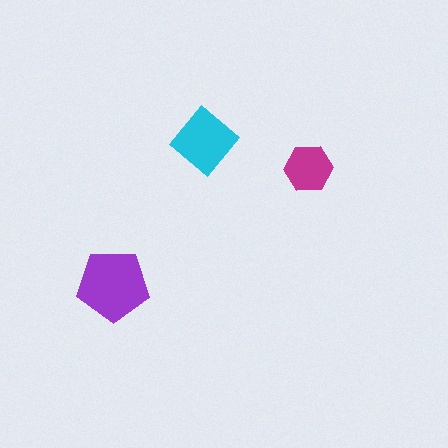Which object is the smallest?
The magenta hexagon.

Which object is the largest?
The purple pentagon.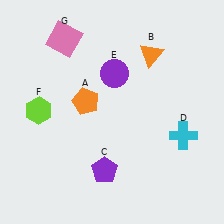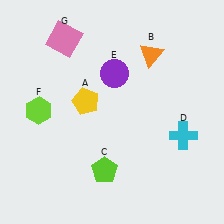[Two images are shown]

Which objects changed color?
A changed from orange to yellow. C changed from purple to lime.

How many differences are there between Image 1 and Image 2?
There are 2 differences between the two images.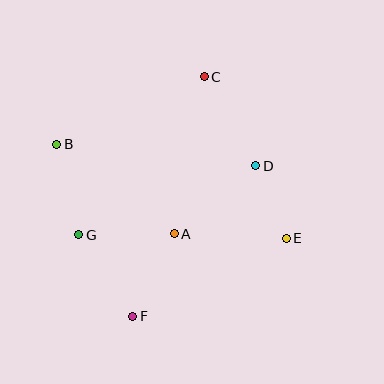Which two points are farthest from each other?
Points C and F are farthest from each other.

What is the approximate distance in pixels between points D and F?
The distance between D and F is approximately 194 pixels.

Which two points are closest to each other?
Points D and E are closest to each other.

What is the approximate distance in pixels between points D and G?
The distance between D and G is approximately 190 pixels.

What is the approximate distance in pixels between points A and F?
The distance between A and F is approximately 92 pixels.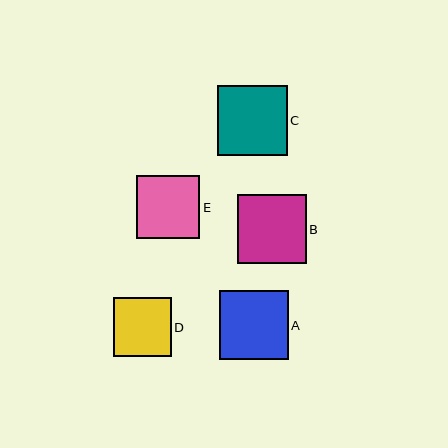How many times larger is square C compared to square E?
Square C is approximately 1.1 times the size of square E.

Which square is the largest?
Square C is the largest with a size of approximately 70 pixels.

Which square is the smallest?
Square D is the smallest with a size of approximately 58 pixels.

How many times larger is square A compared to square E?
Square A is approximately 1.1 times the size of square E.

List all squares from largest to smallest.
From largest to smallest: C, A, B, E, D.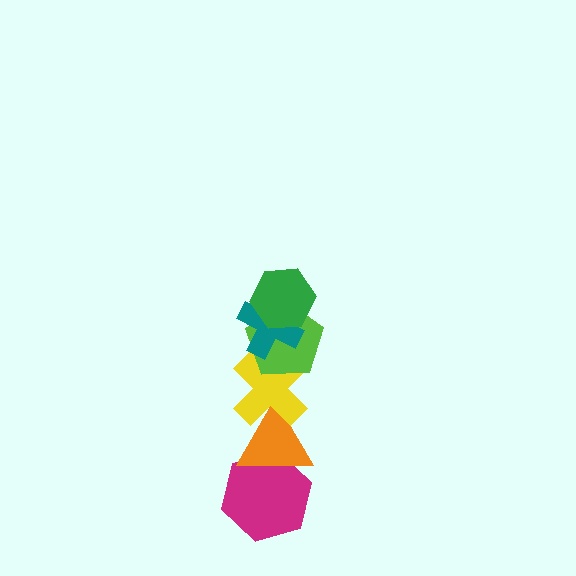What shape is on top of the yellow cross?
The lime pentagon is on top of the yellow cross.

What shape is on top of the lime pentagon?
The teal cross is on top of the lime pentagon.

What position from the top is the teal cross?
The teal cross is 2nd from the top.